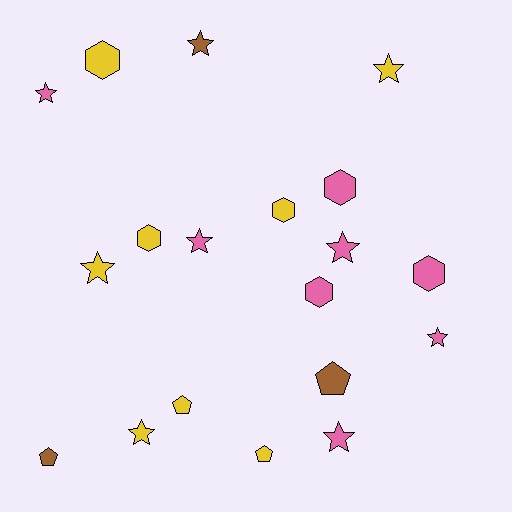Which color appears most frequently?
Pink, with 8 objects.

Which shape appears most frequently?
Star, with 9 objects.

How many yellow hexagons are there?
There are 3 yellow hexagons.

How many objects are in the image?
There are 19 objects.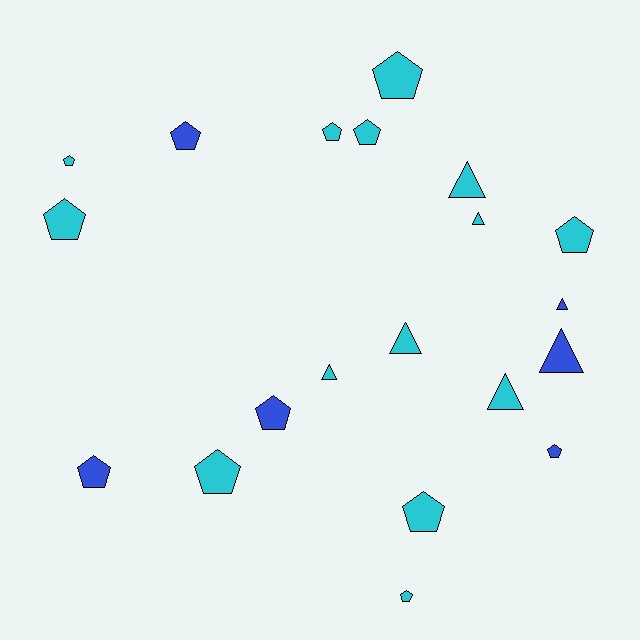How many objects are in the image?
There are 20 objects.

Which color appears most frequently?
Cyan, with 14 objects.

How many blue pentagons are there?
There are 4 blue pentagons.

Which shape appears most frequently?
Pentagon, with 13 objects.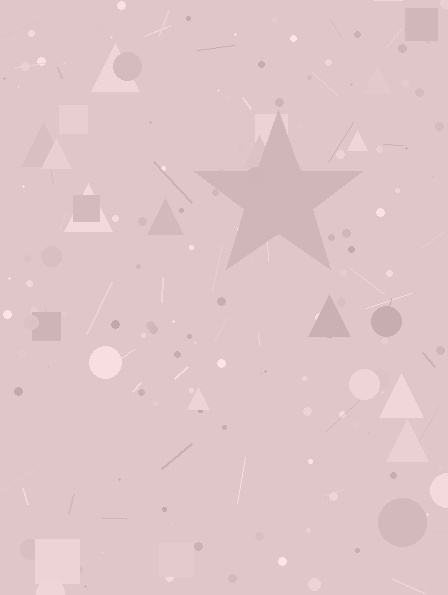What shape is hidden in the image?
A star is hidden in the image.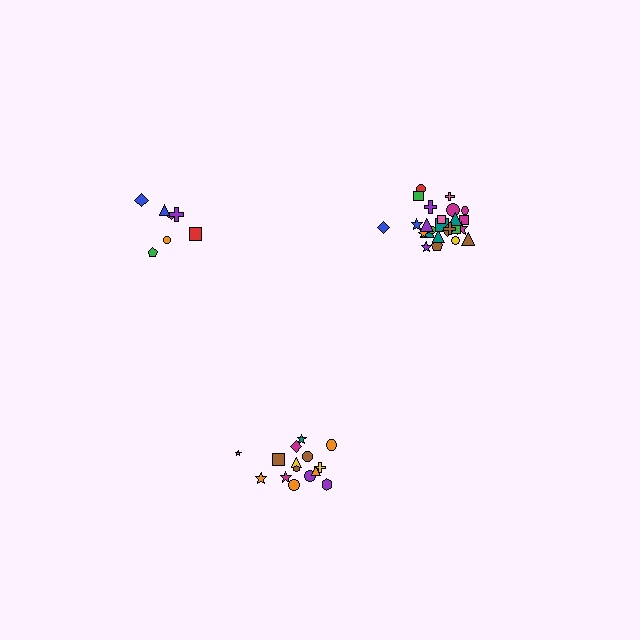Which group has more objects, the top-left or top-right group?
The top-right group.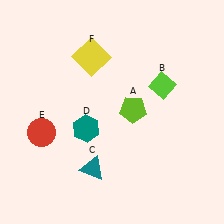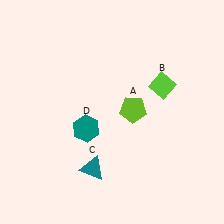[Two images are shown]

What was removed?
The yellow square (F), the red circle (E) were removed in Image 2.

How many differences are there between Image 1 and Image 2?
There are 2 differences between the two images.